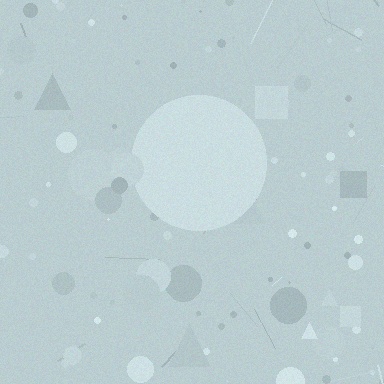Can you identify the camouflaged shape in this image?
The camouflaged shape is a circle.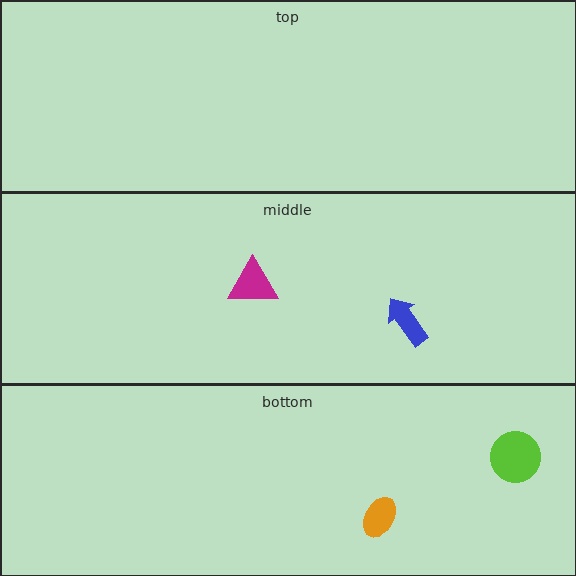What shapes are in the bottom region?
The orange ellipse, the lime circle.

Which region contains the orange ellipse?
The bottom region.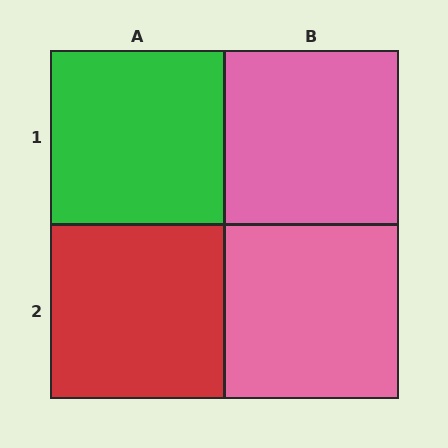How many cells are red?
1 cell is red.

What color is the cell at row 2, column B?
Pink.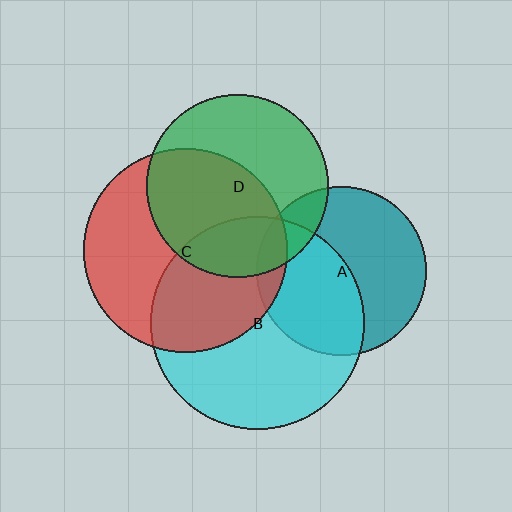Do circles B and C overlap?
Yes.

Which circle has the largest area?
Circle B (cyan).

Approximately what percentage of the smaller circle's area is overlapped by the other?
Approximately 40%.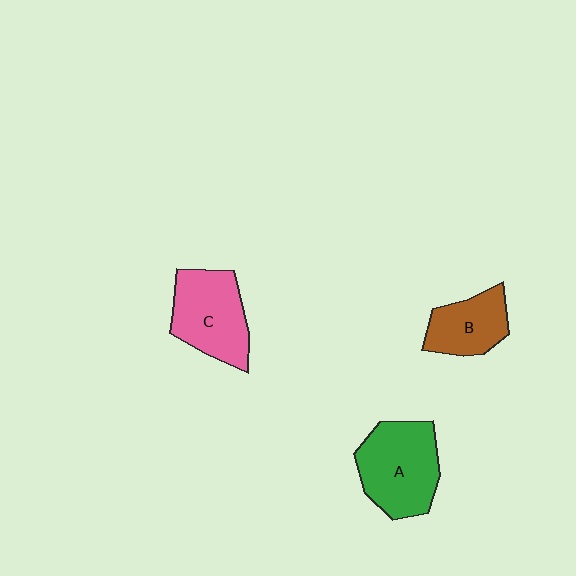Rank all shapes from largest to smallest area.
From largest to smallest: A (green), C (pink), B (brown).